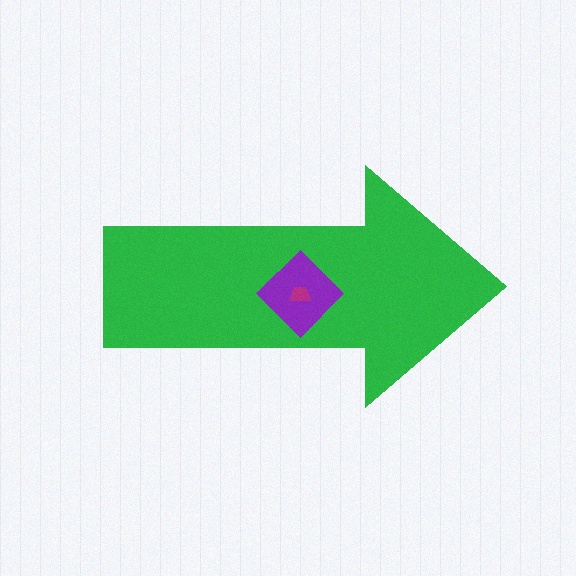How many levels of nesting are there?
3.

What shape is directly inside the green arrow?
The purple diamond.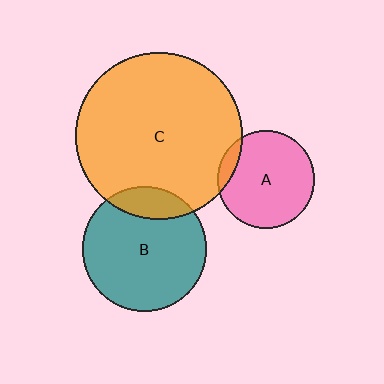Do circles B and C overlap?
Yes.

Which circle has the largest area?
Circle C (orange).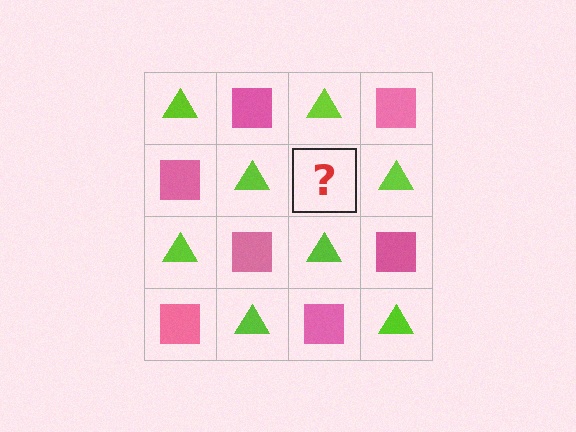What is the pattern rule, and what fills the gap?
The rule is that it alternates lime triangle and pink square in a checkerboard pattern. The gap should be filled with a pink square.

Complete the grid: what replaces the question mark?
The question mark should be replaced with a pink square.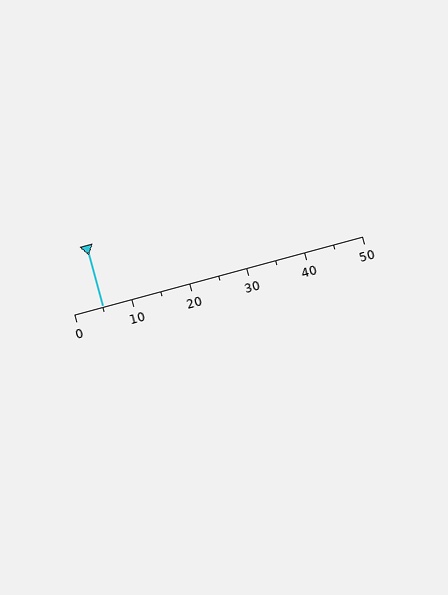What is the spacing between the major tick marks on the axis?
The major ticks are spaced 10 apart.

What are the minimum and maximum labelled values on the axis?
The axis runs from 0 to 50.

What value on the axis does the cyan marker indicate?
The marker indicates approximately 5.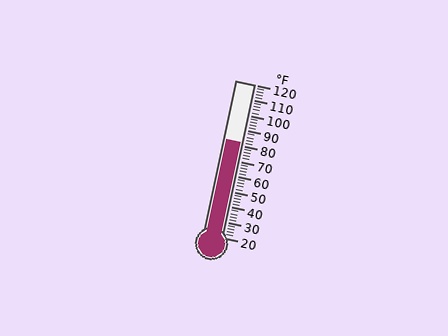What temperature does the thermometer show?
The thermometer shows approximately 82°F.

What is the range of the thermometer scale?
The thermometer scale ranges from 20°F to 120°F.